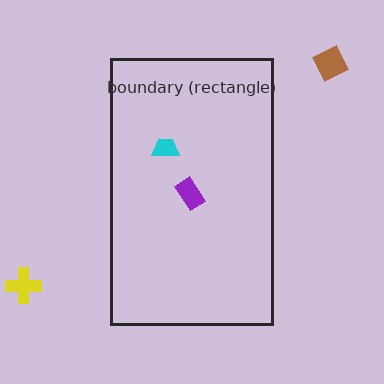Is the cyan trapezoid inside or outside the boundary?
Inside.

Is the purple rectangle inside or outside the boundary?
Inside.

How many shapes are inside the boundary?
2 inside, 2 outside.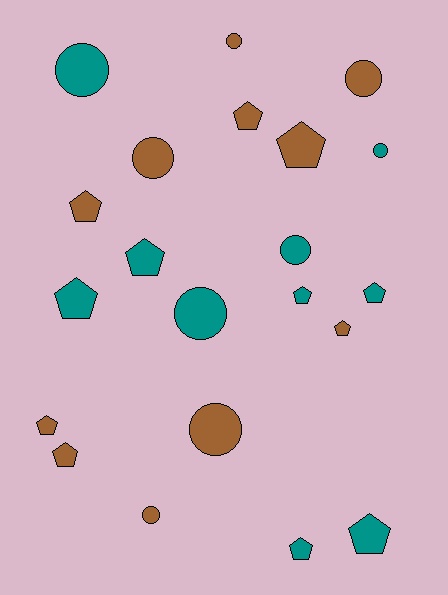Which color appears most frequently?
Brown, with 11 objects.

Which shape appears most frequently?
Pentagon, with 12 objects.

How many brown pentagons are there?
There are 6 brown pentagons.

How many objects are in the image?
There are 21 objects.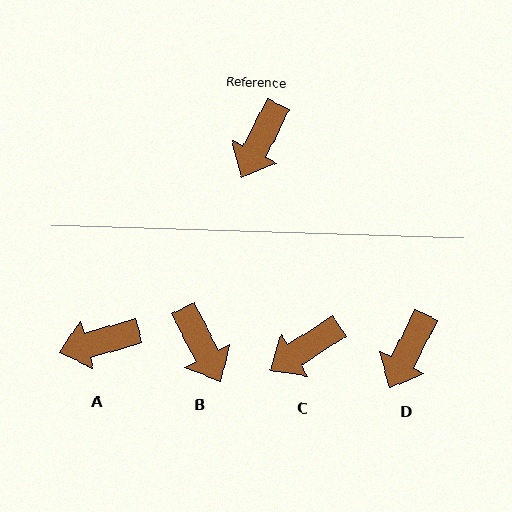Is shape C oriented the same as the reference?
No, it is off by about 31 degrees.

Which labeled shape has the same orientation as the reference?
D.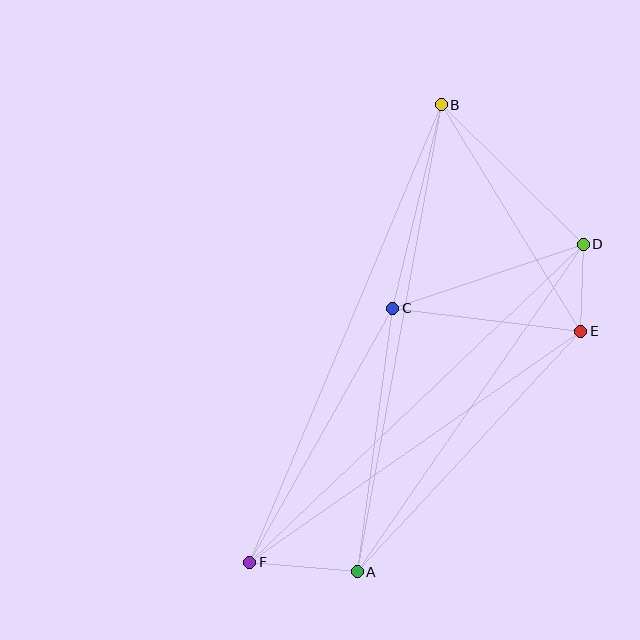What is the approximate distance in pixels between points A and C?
The distance between A and C is approximately 266 pixels.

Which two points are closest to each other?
Points D and E are closest to each other.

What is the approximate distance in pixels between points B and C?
The distance between B and C is approximately 209 pixels.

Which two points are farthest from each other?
Points B and F are farthest from each other.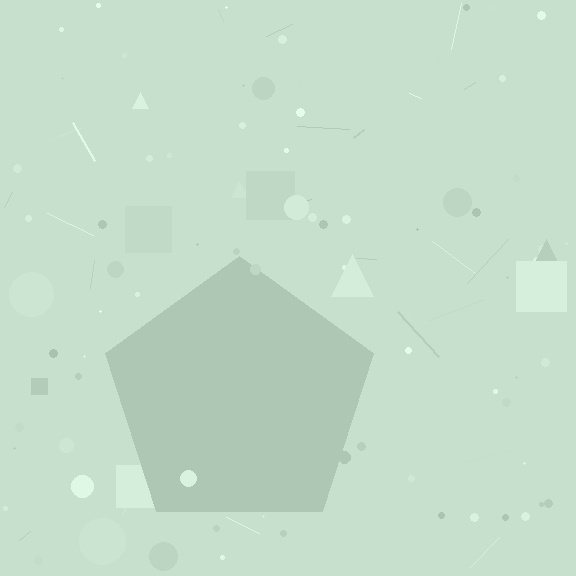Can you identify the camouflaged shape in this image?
The camouflaged shape is a pentagon.